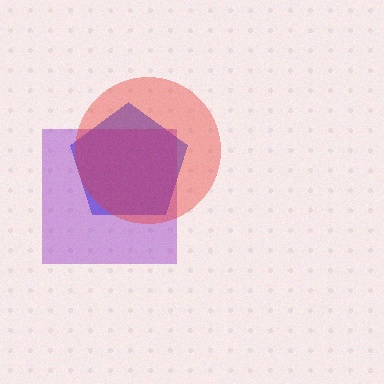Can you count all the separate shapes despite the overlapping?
Yes, there are 3 separate shapes.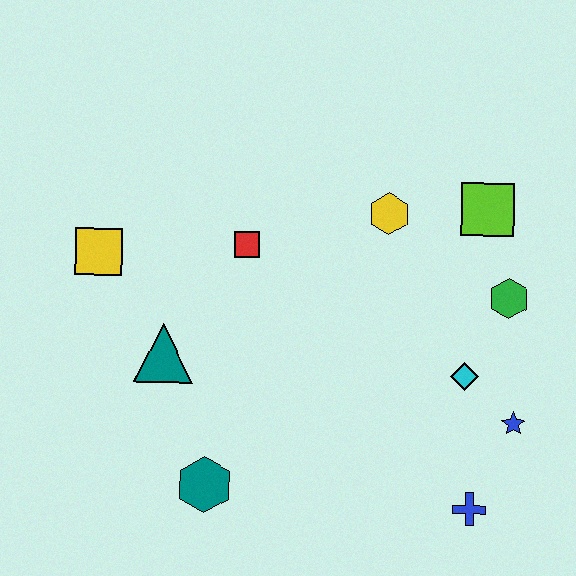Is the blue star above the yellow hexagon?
No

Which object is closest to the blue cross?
The blue star is closest to the blue cross.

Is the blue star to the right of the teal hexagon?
Yes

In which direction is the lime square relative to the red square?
The lime square is to the right of the red square.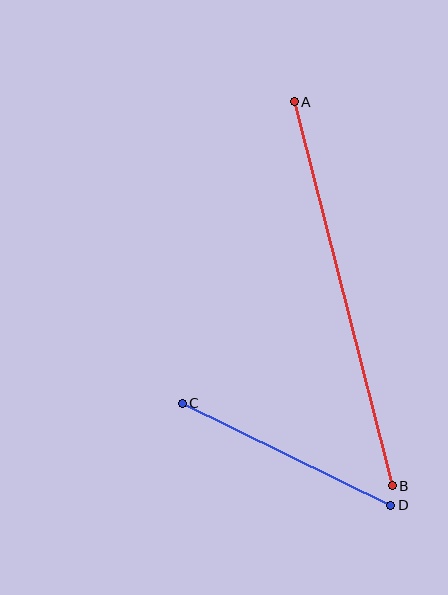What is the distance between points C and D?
The distance is approximately 232 pixels.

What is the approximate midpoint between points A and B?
The midpoint is at approximately (343, 294) pixels.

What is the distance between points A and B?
The distance is approximately 396 pixels.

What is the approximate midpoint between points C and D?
The midpoint is at approximately (287, 454) pixels.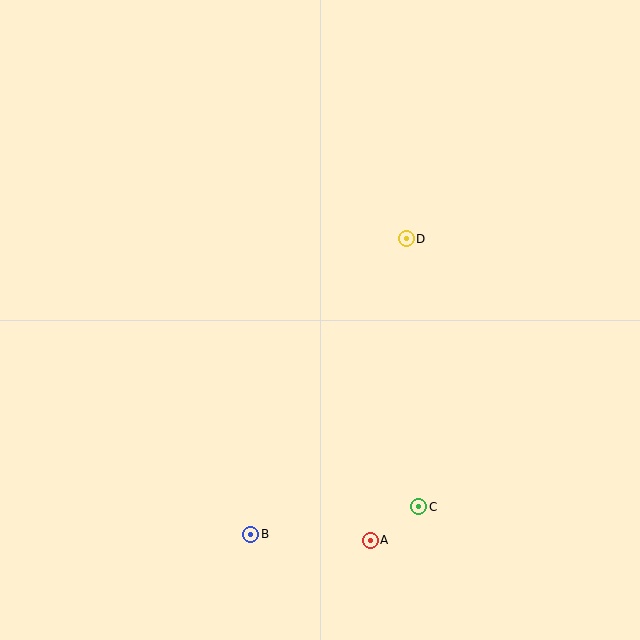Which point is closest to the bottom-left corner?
Point B is closest to the bottom-left corner.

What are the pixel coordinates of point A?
Point A is at (370, 540).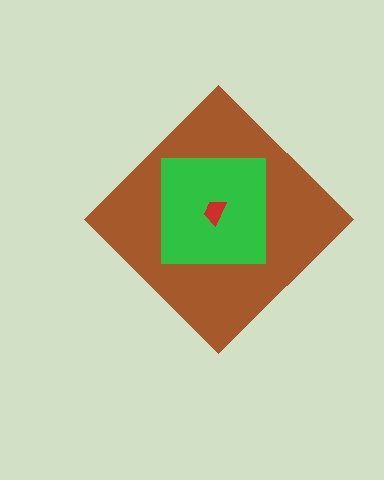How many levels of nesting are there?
3.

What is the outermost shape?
The brown diamond.